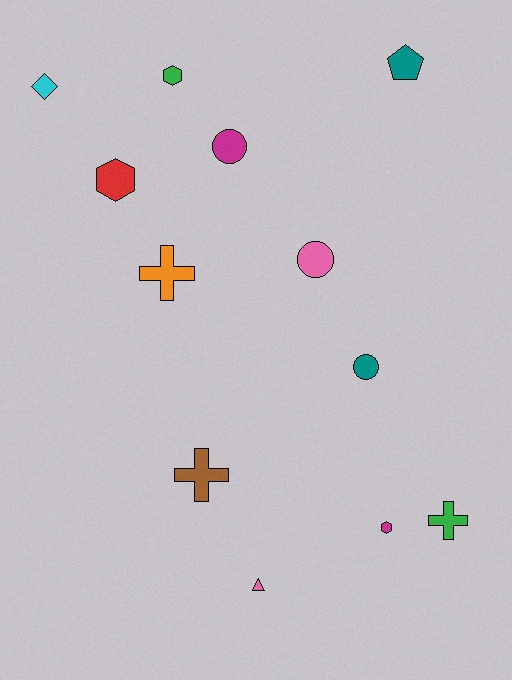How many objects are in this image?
There are 12 objects.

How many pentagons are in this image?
There is 1 pentagon.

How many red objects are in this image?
There is 1 red object.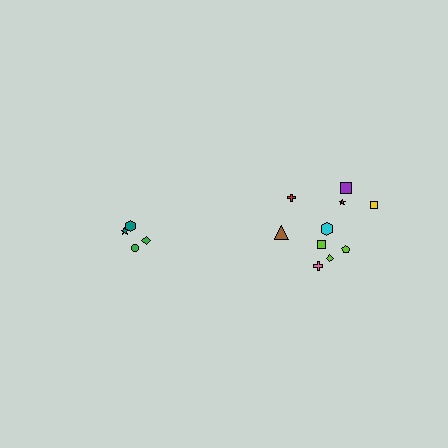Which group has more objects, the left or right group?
The right group.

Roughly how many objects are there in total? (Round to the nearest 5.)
Roughly 15 objects in total.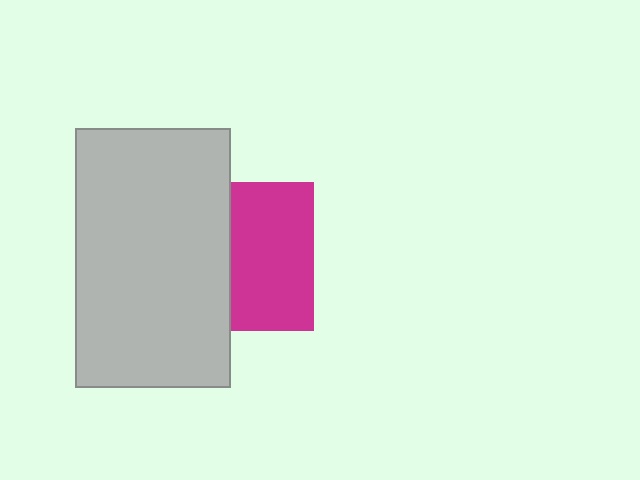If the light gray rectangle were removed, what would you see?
You would see the complete magenta square.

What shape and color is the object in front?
The object in front is a light gray rectangle.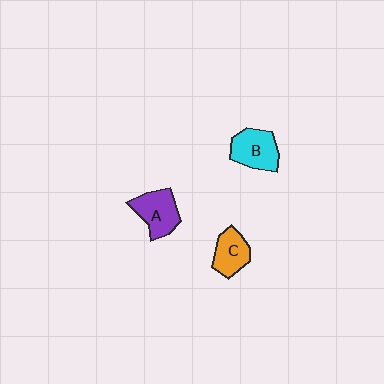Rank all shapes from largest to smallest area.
From largest to smallest: B (cyan), A (purple), C (orange).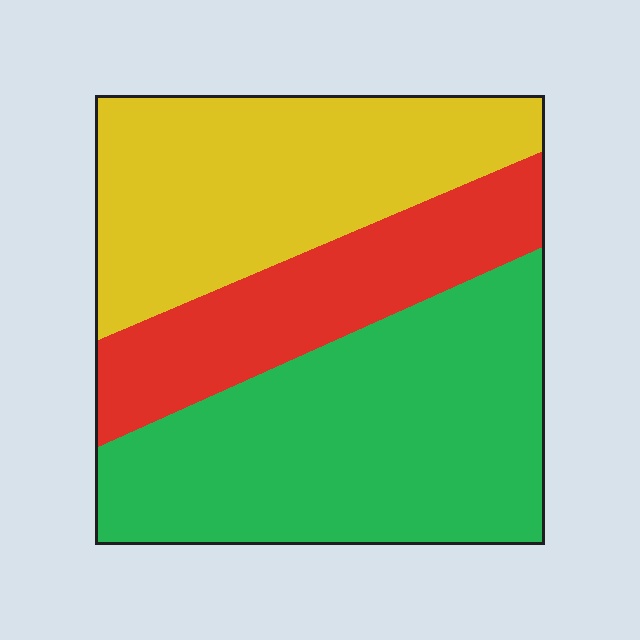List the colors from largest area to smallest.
From largest to smallest: green, yellow, red.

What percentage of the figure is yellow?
Yellow covers around 35% of the figure.